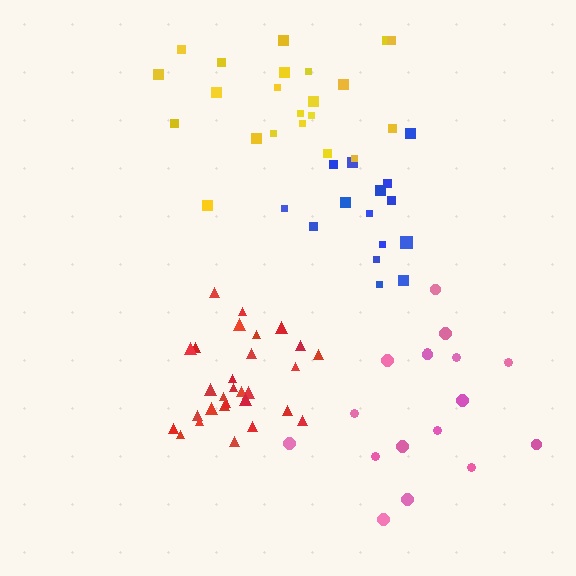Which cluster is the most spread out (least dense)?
Pink.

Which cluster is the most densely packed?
Red.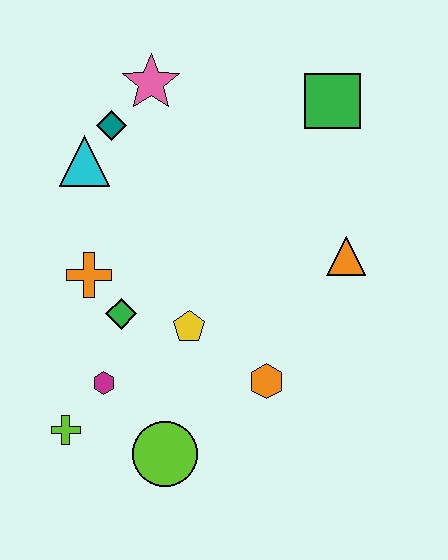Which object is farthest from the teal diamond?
The lime circle is farthest from the teal diamond.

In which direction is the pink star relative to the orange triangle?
The pink star is to the left of the orange triangle.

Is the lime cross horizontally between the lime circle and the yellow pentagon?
No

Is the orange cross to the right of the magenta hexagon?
No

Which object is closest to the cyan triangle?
The teal diamond is closest to the cyan triangle.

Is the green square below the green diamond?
No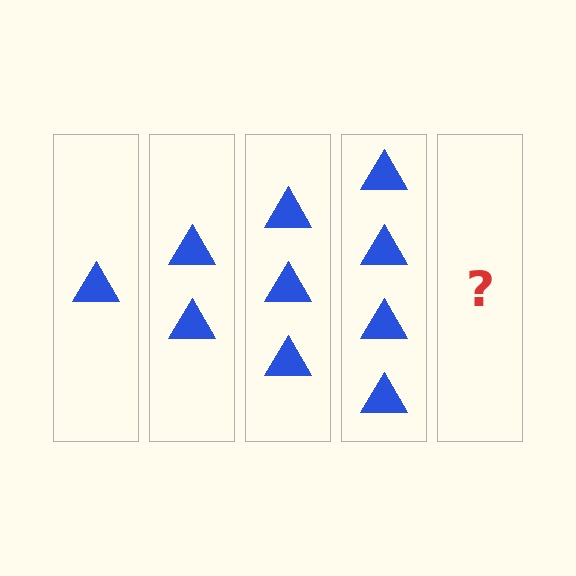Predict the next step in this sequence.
The next step is 5 triangles.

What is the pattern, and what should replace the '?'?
The pattern is that each step adds one more triangle. The '?' should be 5 triangles.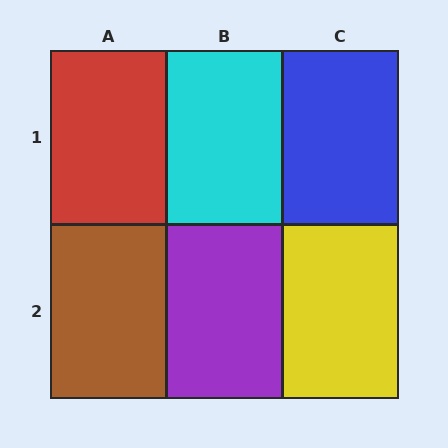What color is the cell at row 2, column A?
Brown.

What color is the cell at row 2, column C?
Yellow.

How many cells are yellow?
1 cell is yellow.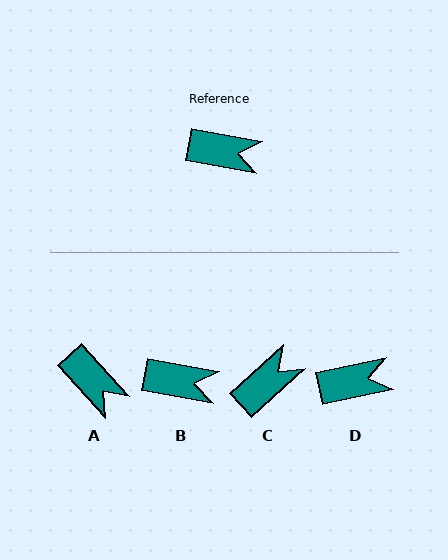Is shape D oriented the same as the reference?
No, it is off by about 23 degrees.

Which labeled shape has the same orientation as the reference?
B.